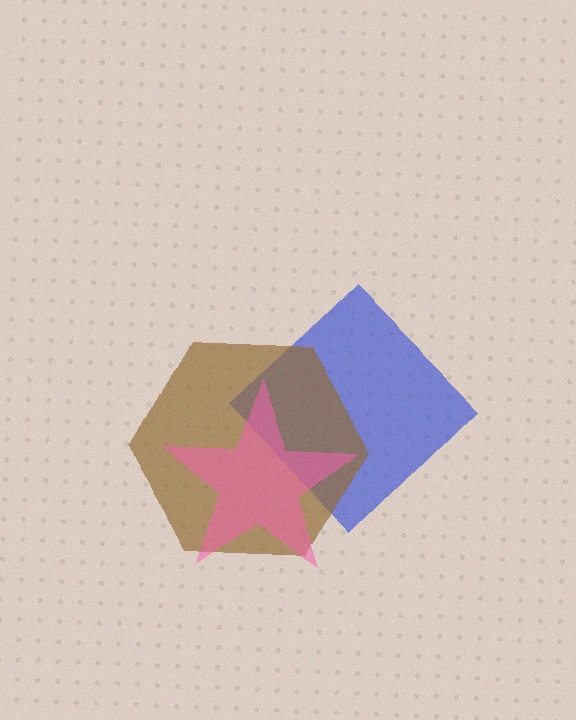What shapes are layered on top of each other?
The layered shapes are: a blue diamond, a brown hexagon, a pink star.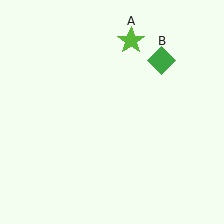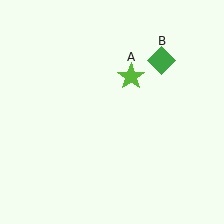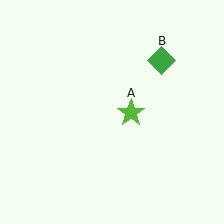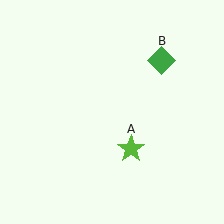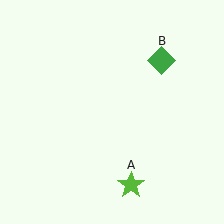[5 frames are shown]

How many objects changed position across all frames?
1 object changed position: lime star (object A).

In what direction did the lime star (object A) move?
The lime star (object A) moved down.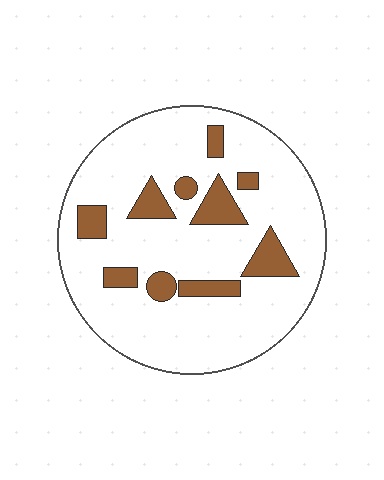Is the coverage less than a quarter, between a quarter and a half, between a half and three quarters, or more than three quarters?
Less than a quarter.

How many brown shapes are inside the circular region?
10.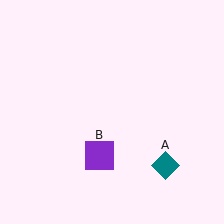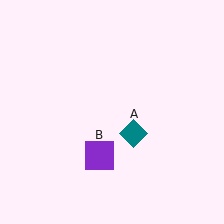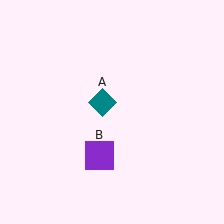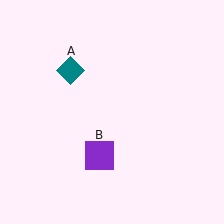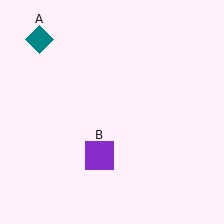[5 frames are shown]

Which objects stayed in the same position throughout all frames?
Purple square (object B) remained stationary.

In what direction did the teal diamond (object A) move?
The teal diamond (object A) moved up and to the left.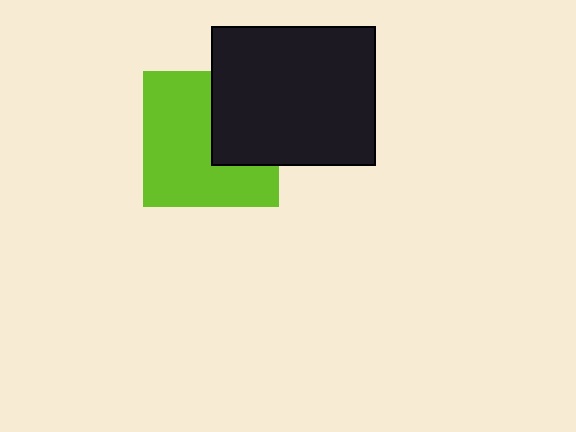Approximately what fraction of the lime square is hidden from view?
Roughly 35% of the lime square is hidden behind the black rectangle.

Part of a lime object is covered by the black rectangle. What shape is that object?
It is a square.